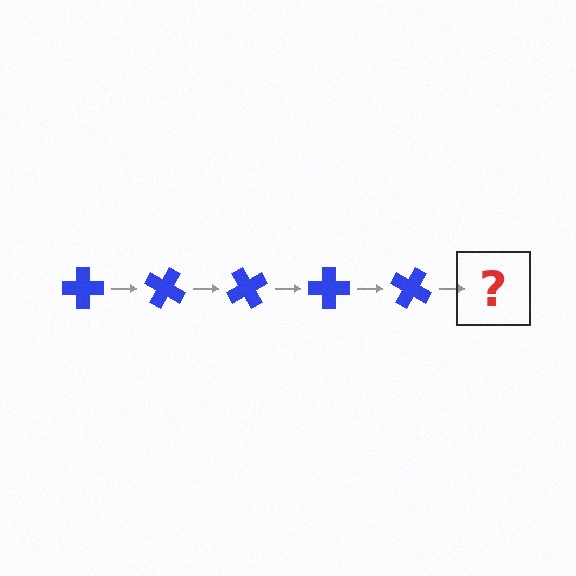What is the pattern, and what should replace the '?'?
The pattern is that the cross rotates 30 degrees each step. The '?' should be a blue cross rotated 150 degrees.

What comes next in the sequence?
The next element should be a blue cross rotated 150 degrees.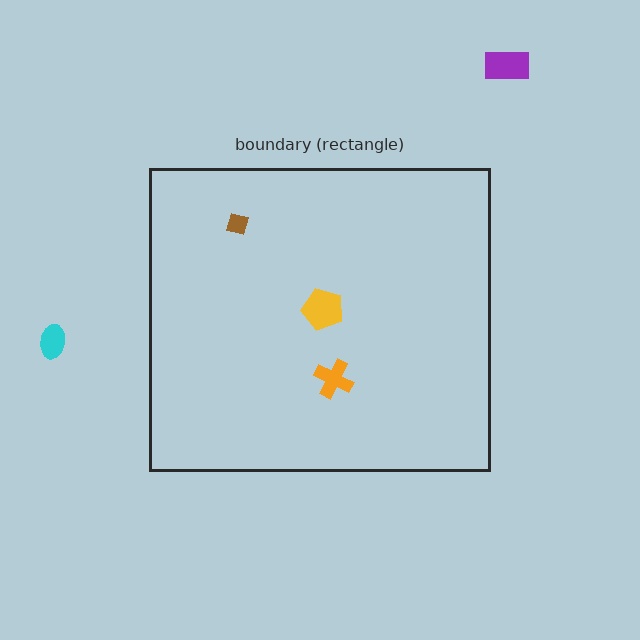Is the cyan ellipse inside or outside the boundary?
Outside.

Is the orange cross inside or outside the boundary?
Inside.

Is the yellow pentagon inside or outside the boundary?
Inside.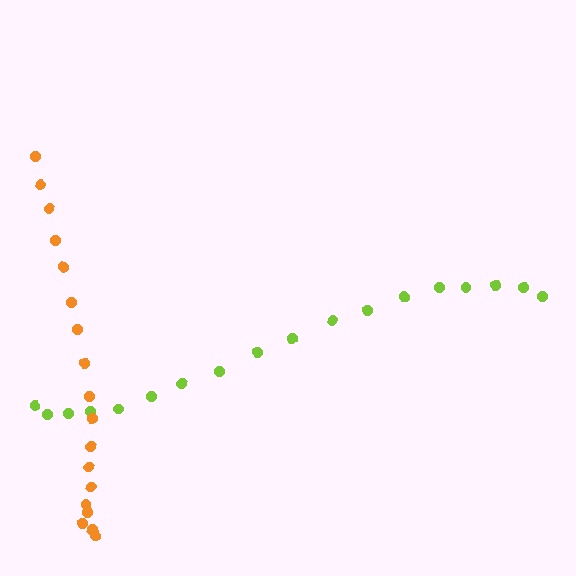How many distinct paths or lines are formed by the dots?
There are 2 distinct paths.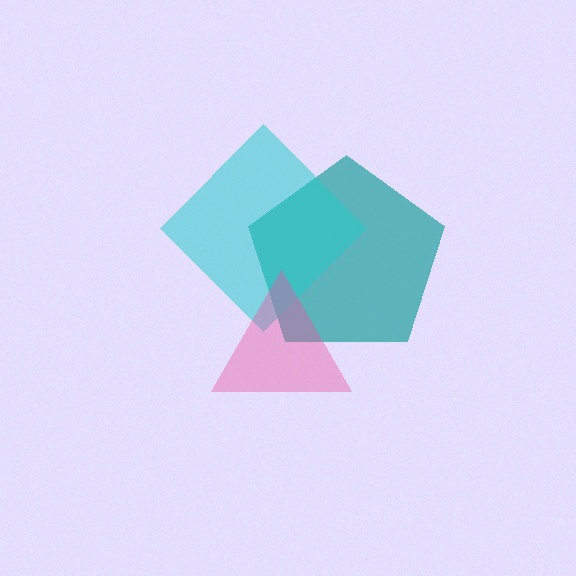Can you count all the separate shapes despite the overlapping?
Yes, there are 3 separate shapes.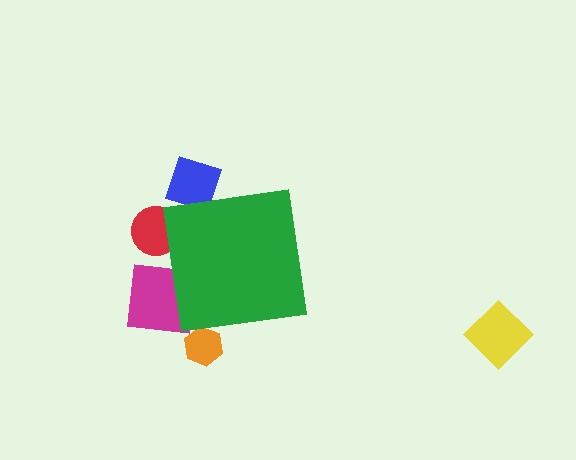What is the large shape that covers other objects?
A green square.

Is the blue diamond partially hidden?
Yes, the blue diamond is partially hidden behind the green square.